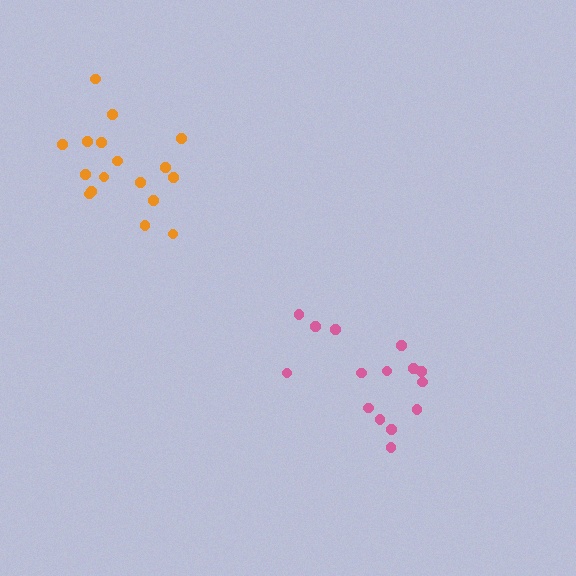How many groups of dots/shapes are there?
There are 2 groups.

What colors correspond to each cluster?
The clusters are colored: pink, orange.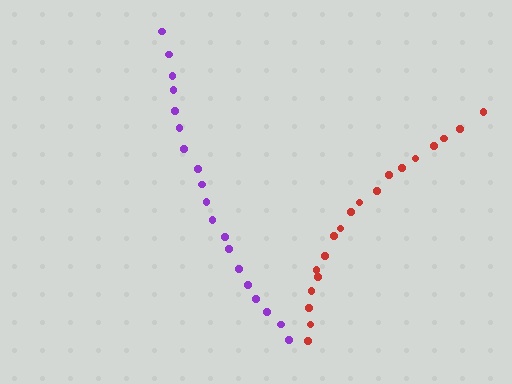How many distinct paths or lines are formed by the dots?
There are 2 distinct paths.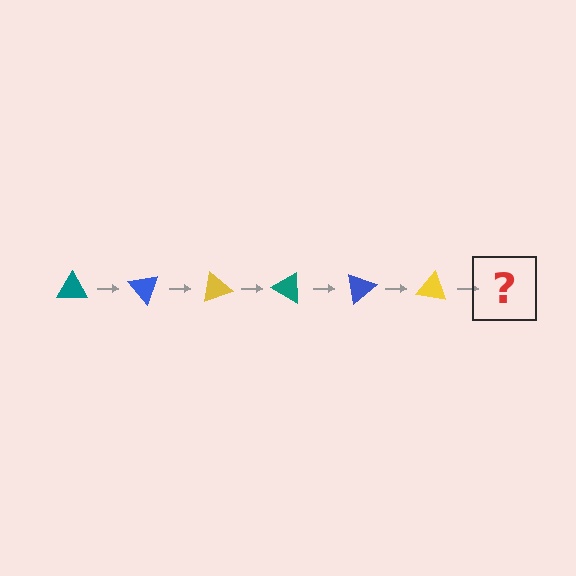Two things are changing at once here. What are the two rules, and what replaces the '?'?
The two rules are that it rotates 50 degrees each step and the color cycles through teal, blue, and yellow. The '?' should be a teal triangle, rotated 300 degrees from the start.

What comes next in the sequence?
The next element should be a teal triangle, rotated 300 degrees from the start.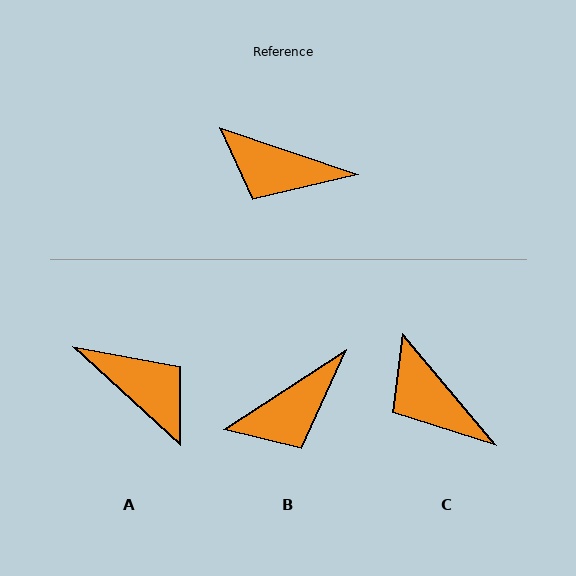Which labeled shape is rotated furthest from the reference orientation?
A, about 156 degrees away.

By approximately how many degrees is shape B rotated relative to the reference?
Approximately 52 degrees counter-clockwise.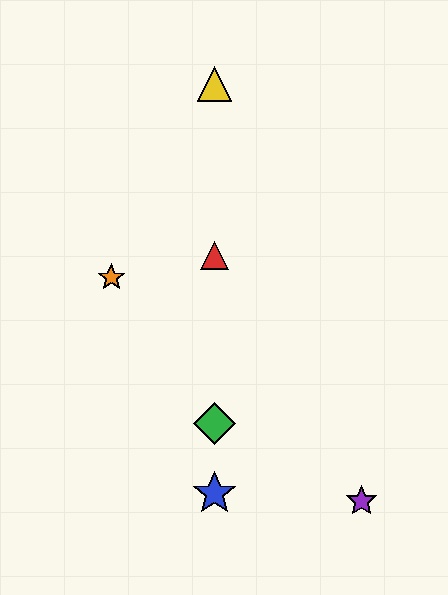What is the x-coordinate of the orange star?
The orange star is at x≈111.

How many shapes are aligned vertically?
4 shapes (the red triangle, the blue star, the green diamond, the yellow triangle) are aligned vertically.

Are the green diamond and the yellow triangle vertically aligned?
Yes, both are at x≈214.